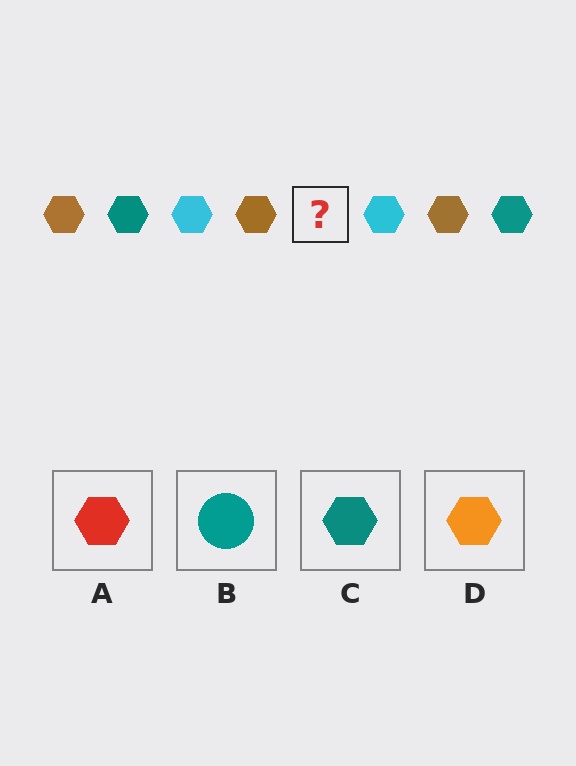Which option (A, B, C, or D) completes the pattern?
C.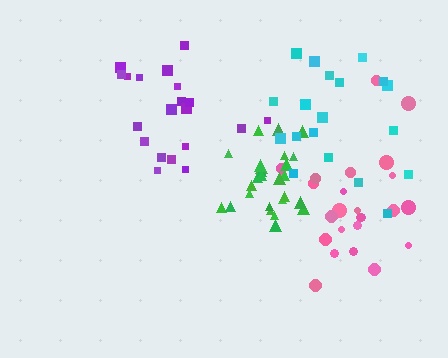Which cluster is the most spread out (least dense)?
Cyan.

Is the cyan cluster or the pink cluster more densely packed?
Pink.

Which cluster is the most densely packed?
Green.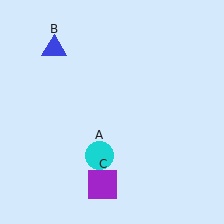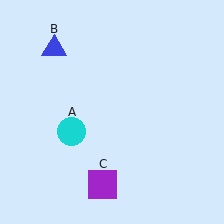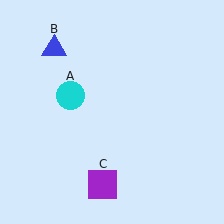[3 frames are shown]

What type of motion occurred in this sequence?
The cyan circle (object A) rotated clockwise around the center of the scene.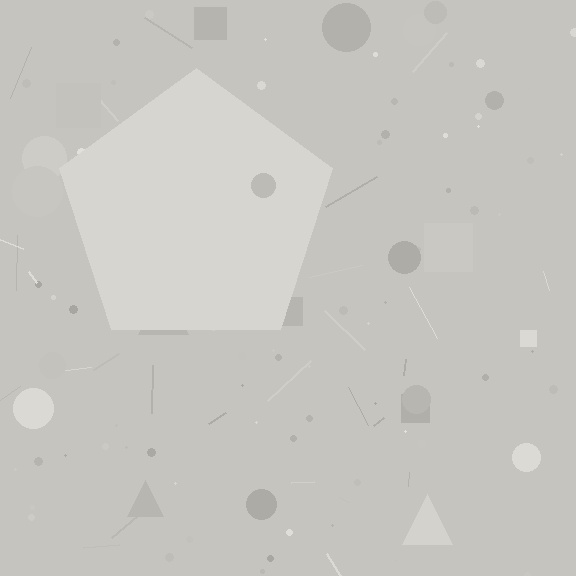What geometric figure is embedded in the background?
A pentagon is embedded in the background.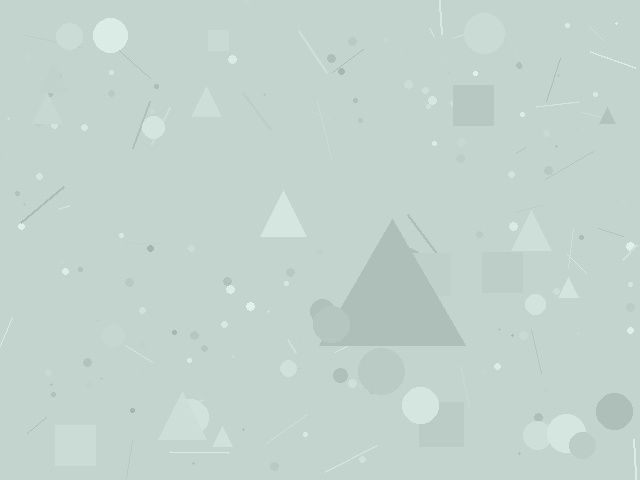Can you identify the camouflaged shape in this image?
The camouflaged shape is a triangle.